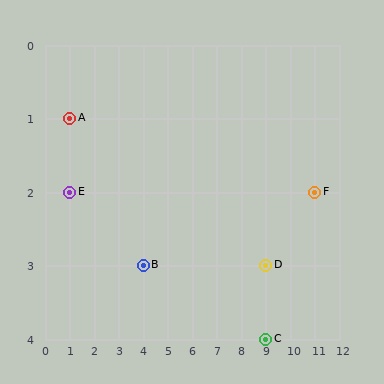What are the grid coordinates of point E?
Point E is at grid coordinates (1, 2).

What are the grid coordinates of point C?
Point C is at grid coordinates (9, 4).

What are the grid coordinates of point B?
Point B is at grid coordinates (4, 3).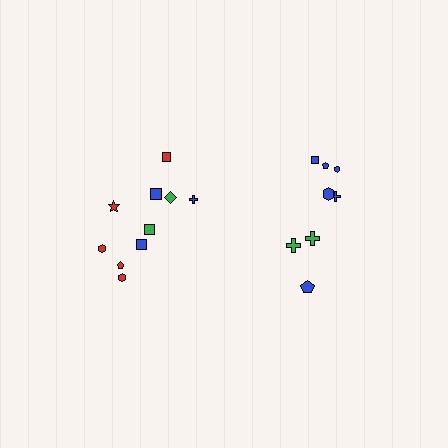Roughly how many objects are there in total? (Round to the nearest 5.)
Roughly 20 objects in total.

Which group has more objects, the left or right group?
The left group.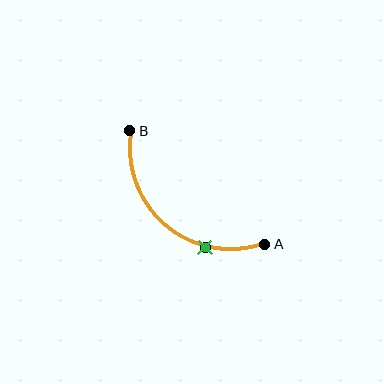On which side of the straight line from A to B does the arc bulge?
The arc bulges below and to the left of the straight line connecting A and B.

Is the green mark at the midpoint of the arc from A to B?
No. The green mark lies on the arc but is closer to endpoint A. The arc midpoint would be at the point on the curve equidistant along the arc from both A and B.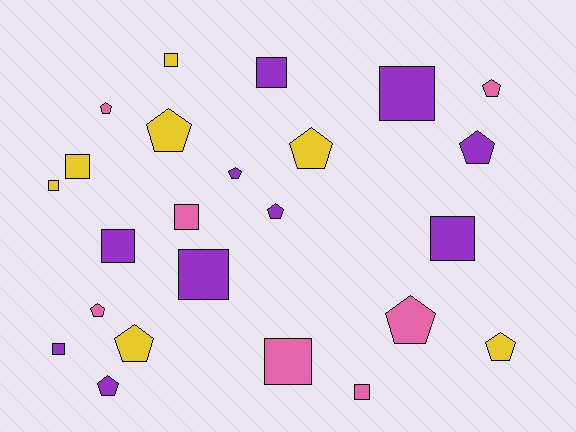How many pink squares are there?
There are 3 pink squares.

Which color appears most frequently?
Purple, with 10 objects.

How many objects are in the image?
There are 24 objects.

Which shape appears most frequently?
Square, with 12 objects.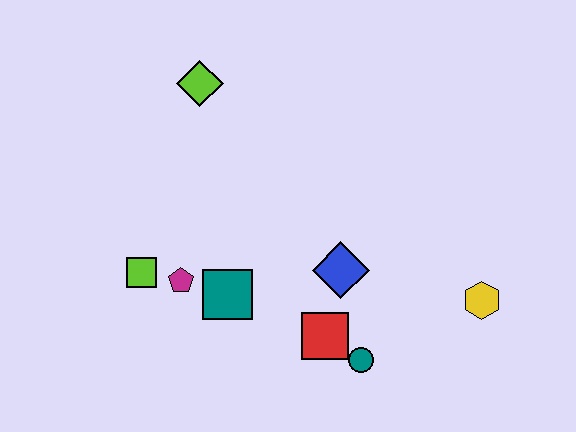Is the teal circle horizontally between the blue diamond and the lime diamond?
No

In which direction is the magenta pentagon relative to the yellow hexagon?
The magenta pentagon is to the left of the yellow hexagon.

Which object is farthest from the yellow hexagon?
The lime diamond is farthest from the yellow hexagon.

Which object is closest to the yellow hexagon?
The teal circle is closest to the yellow hexagon.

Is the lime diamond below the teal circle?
No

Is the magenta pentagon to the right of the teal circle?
No